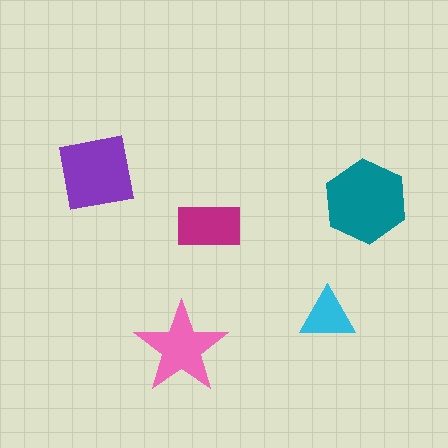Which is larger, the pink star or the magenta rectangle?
The pink star.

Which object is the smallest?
The cyan triangle.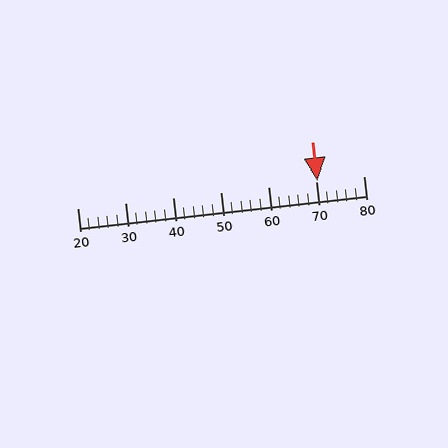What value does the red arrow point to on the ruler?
The red arrow points to approximately 70.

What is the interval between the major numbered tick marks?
The major tick marks are spaced 10 units apart.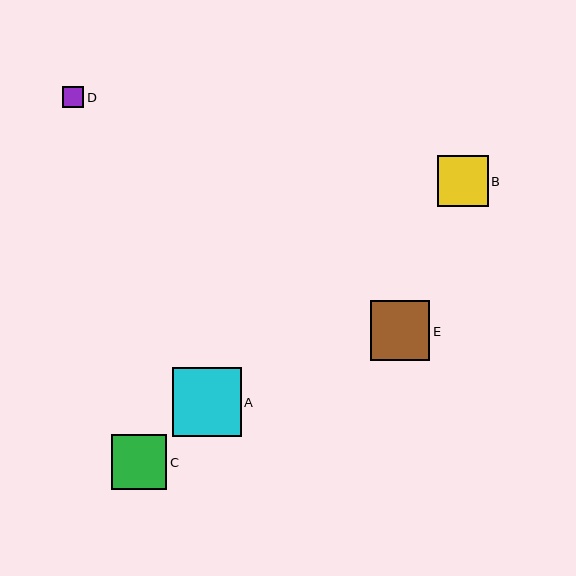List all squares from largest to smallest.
From largest to smallest: A, E, C, B, D.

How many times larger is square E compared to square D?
Square E is approximately 2.9 times the size of square D.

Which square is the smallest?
Square D is the smallest with a size of approximately 21 pixels.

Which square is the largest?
Square A is the largest with a size of approximately 69 pixels.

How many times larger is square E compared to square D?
Square E is approximately 2.9 times the size of square D.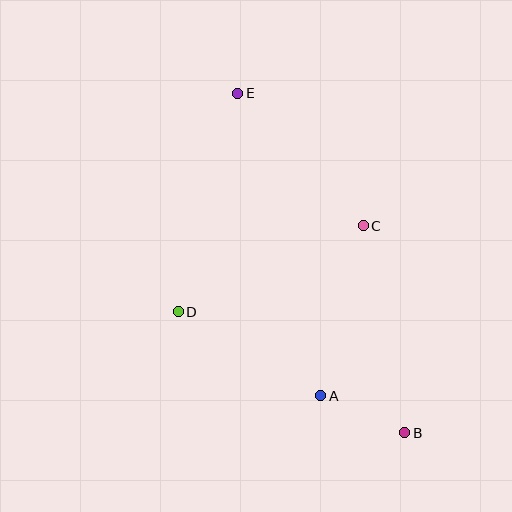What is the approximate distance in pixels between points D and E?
The distance between D and E is approximately 227 pixels.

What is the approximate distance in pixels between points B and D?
The distance between B and D is approximately 257 pixels.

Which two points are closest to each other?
Points A and B are closest to each other.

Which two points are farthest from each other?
Points B and E are farthest from each other.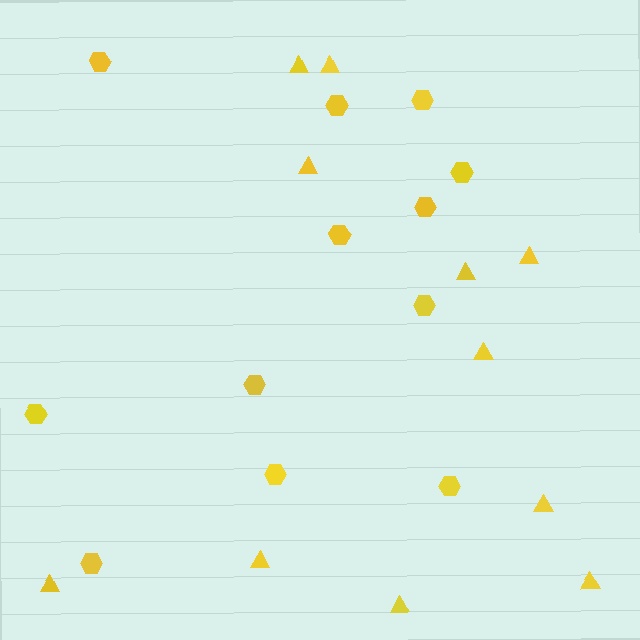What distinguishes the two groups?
There are 2 groups: one group of triangles (11) and one group of hexagons (12).